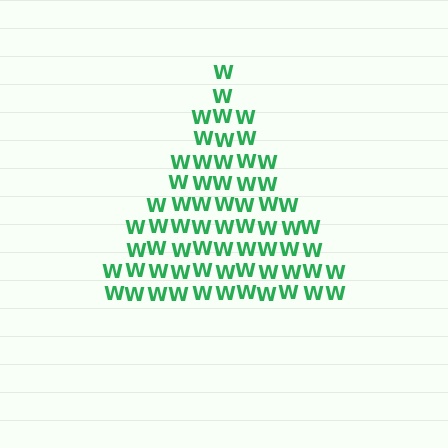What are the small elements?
The small elements are letter W's.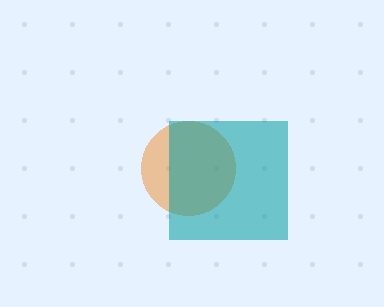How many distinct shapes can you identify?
There are 2 distinct shapes: an orange circle, a teal square.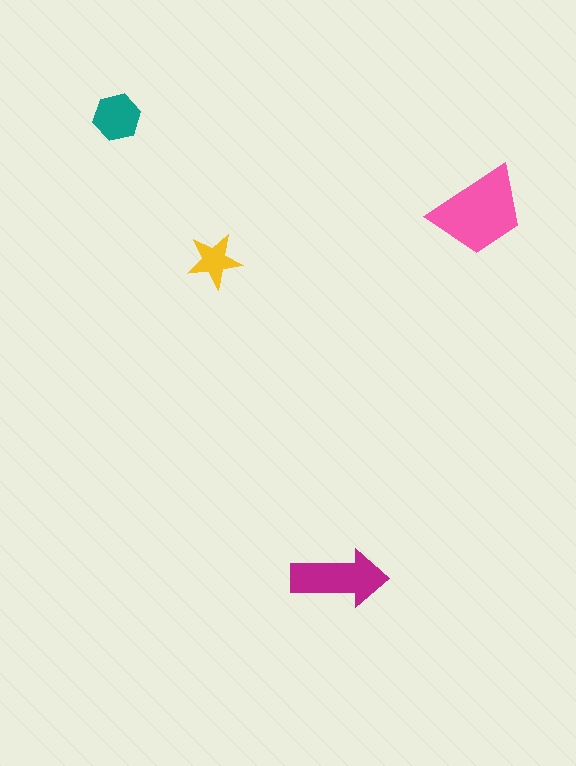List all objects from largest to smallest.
The pink trapezoid, the magenta arrow, the teal hexagon, the yellow star.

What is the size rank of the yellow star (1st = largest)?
4th.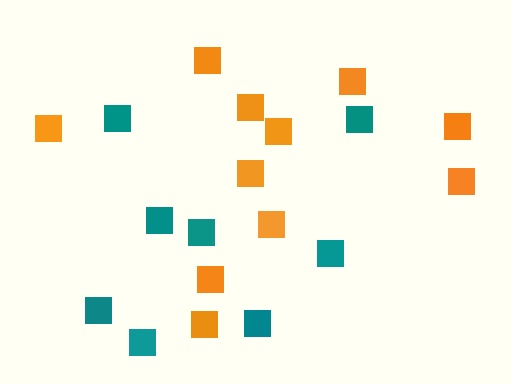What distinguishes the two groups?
There are 2 groups: one group of teal squares (8) and one group of orange squares (11).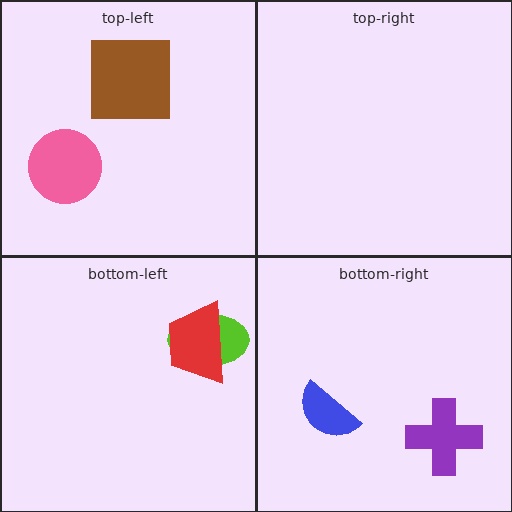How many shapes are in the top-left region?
2.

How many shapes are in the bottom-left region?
2.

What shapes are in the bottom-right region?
The purple cross, the blue semicircle.